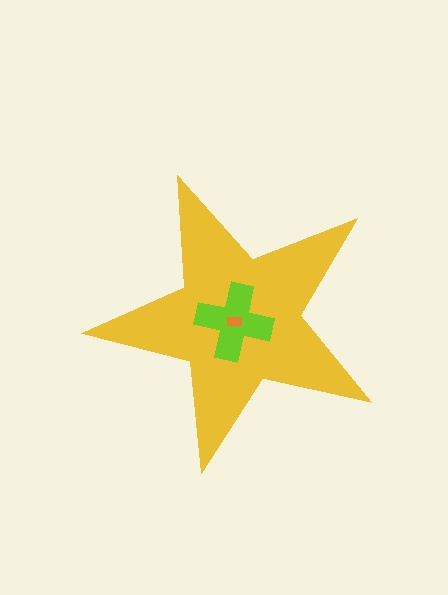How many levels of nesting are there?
3.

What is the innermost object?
The orange rectangle.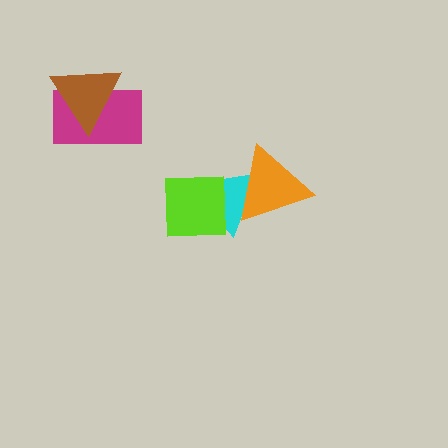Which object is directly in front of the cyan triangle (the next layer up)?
The lime square is directly in front of the cyan triangle.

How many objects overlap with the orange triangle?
1 object overlaps with the orange triangle.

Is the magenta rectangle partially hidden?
Yes, it is partially covered by another shape.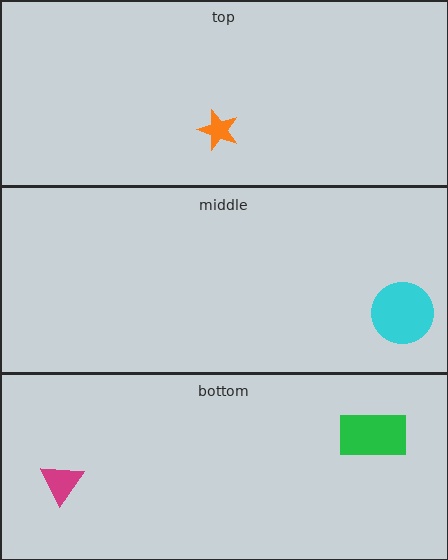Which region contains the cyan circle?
The middle region.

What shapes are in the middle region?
The cyan circle.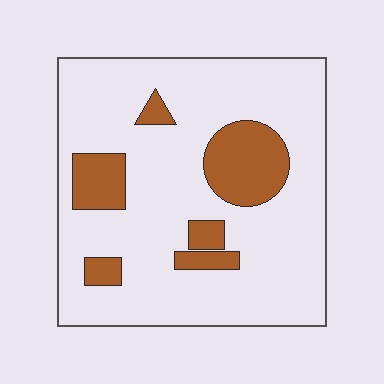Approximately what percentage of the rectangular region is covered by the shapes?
Approximately 20%.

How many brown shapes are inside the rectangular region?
6.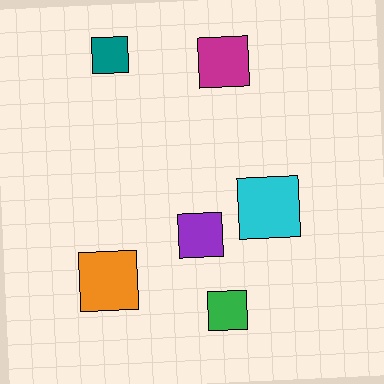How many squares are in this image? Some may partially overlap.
There are 6 squares.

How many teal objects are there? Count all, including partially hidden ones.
There is 1 teal object.